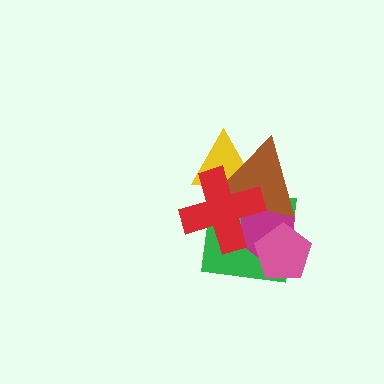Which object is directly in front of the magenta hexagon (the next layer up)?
The brown triangle is directly in front of the magenta hexagon.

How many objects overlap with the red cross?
4 objects overlap with the red cross.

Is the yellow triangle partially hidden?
Yes, it is partially covered by another shape.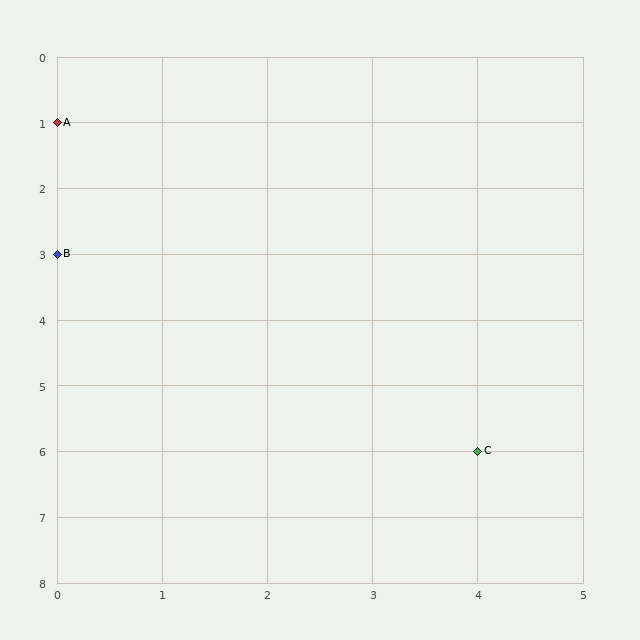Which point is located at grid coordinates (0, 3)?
Point B is at (0, 3).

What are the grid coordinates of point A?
Point A is at grid coordinates (0, 1).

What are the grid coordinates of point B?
Point B is at grid coordinates (0, 3).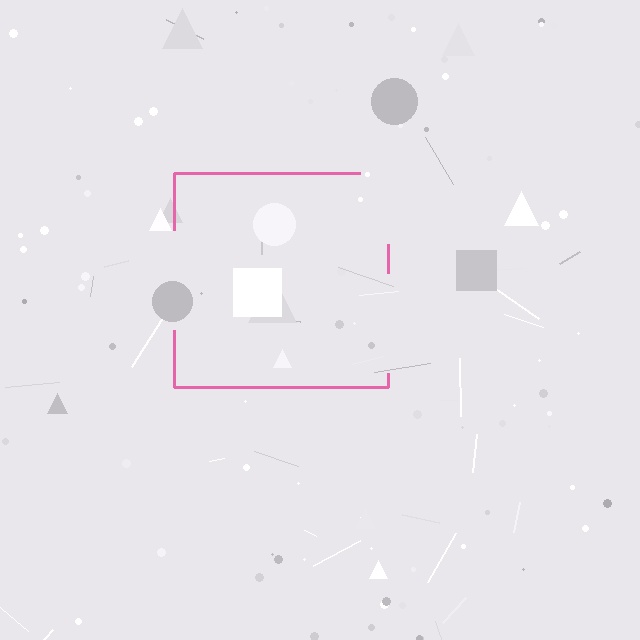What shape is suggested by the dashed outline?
The dashed outline suggests a square.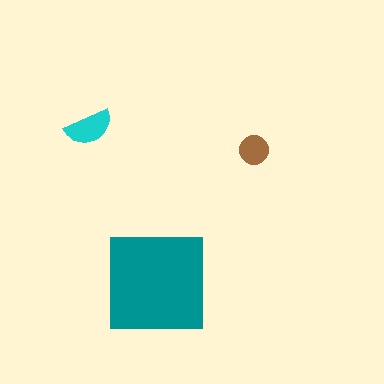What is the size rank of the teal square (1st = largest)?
1st.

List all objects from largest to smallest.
The teal square, the cyan semicircle, the brown circle.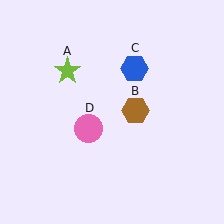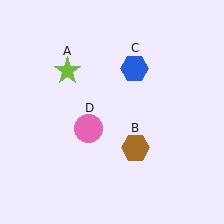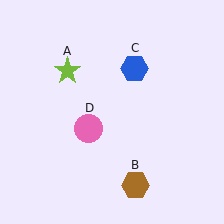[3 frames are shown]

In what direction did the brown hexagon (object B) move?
The brown hexagon (object B) moved down.